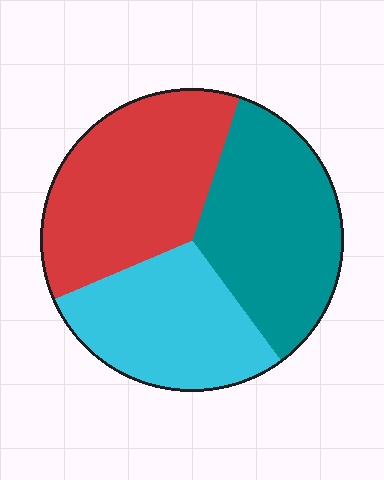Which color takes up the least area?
Cyan, at roughly 30%.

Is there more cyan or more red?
Red.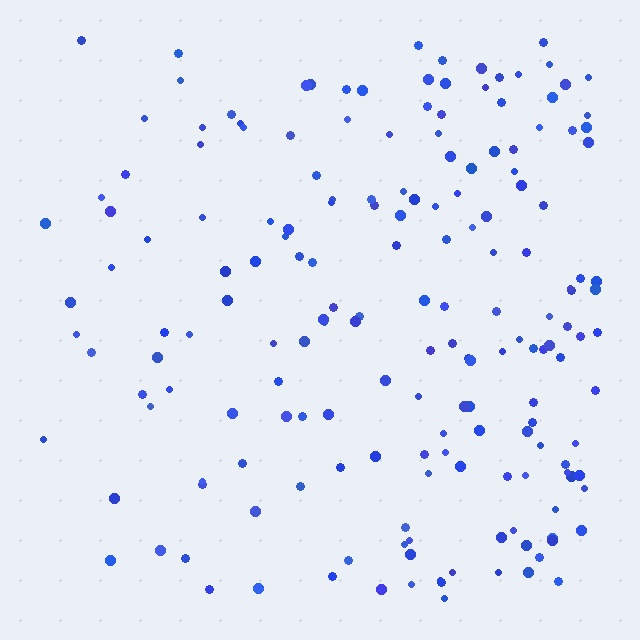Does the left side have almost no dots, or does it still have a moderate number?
Still a moderate number, just noticeably fewer than the right.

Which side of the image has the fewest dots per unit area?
The left.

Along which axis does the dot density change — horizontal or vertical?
Horizontal.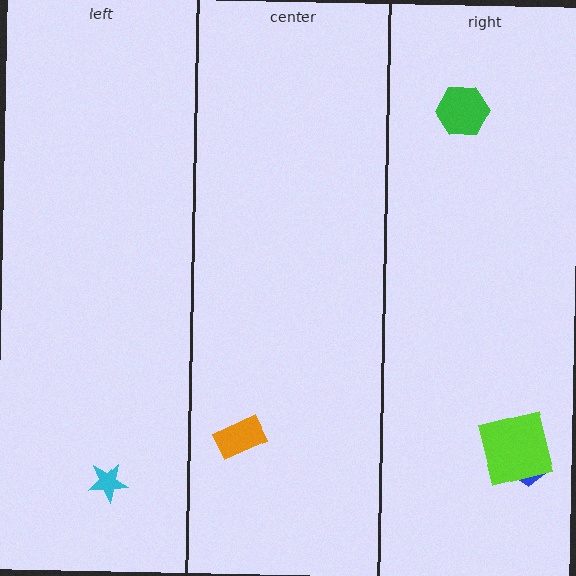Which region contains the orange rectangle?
The center region.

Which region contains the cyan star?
The left region.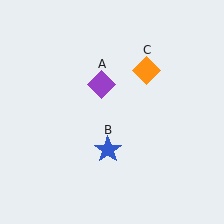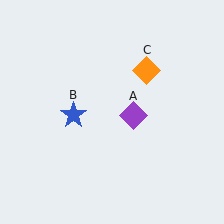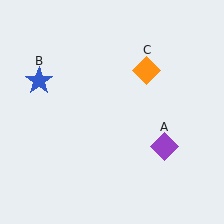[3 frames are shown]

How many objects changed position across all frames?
2 objects changed position: purple diamond (object A), blue star (object B).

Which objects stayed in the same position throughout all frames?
Orange diamond (object C) remained stationary.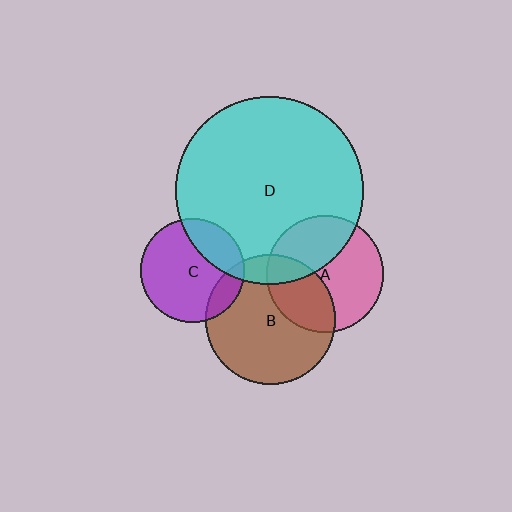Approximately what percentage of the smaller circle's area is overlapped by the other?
Approximately 15%.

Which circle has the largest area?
Circle D (cyan).